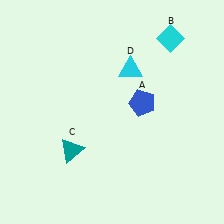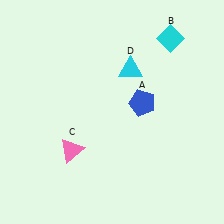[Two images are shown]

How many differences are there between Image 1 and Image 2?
There is 1 difference between the two images.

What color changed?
The triangle (C) changed from teal in Image 1 to pink in Image 2.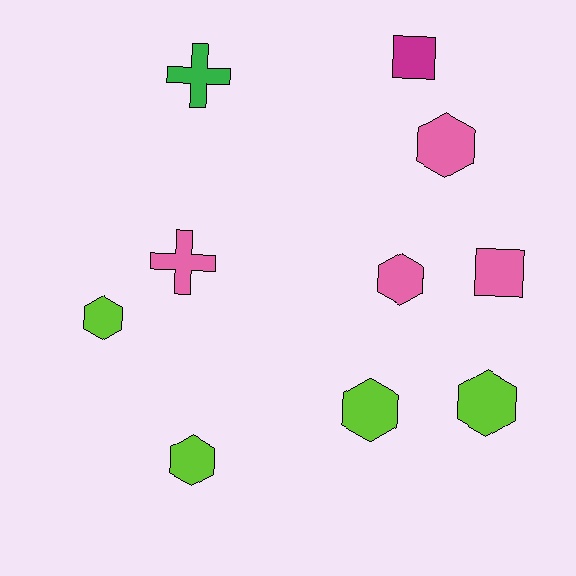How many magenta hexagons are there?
There are no magenta hexagons.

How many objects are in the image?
There are 10 objects.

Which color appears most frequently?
Pink, with 4 objects.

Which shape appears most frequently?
Hexagon, with 6 objects.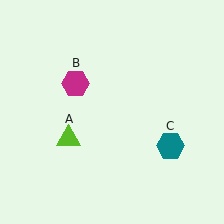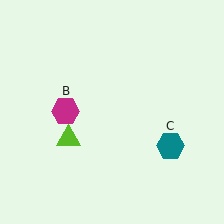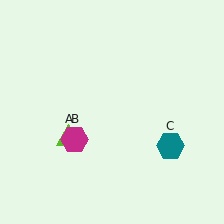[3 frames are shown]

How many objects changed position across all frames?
1 object changed position: magenta hexagon (object B).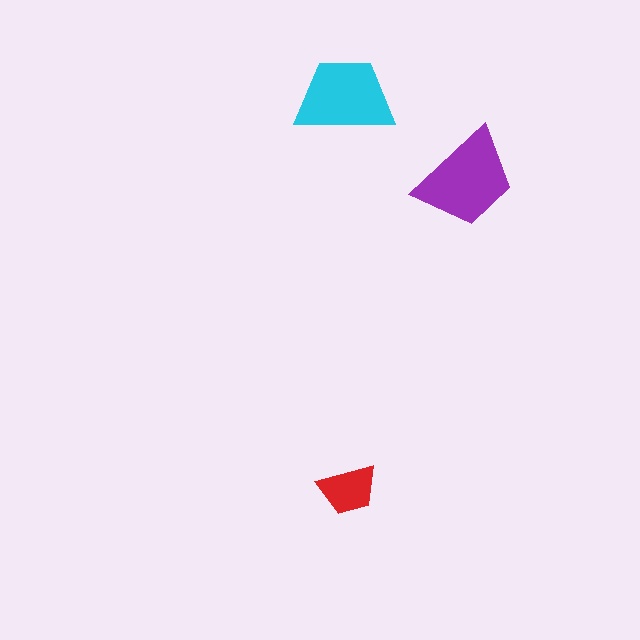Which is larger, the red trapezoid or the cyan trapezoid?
The cyan one.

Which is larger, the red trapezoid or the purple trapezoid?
The purple one.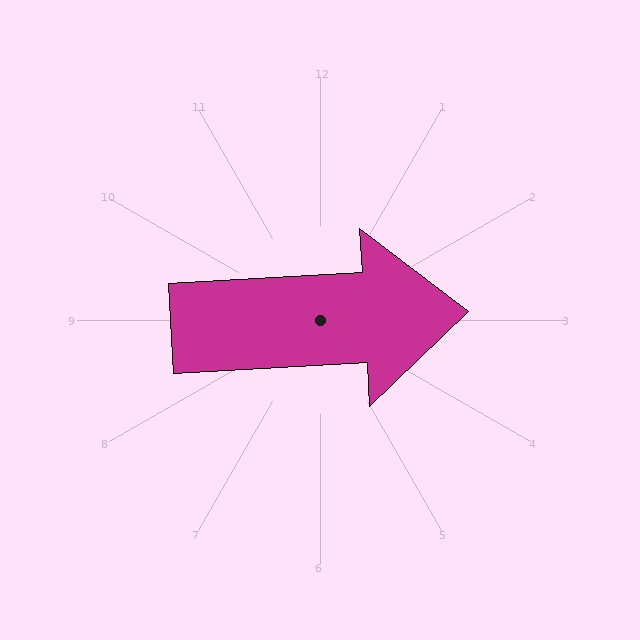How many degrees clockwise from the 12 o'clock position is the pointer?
Approximately 87 degrees.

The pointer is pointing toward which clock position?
Roughly 3 o'clock.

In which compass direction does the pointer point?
East.